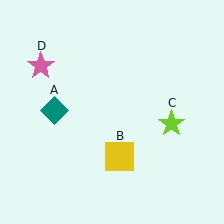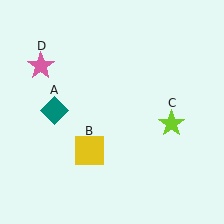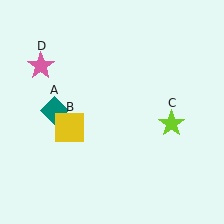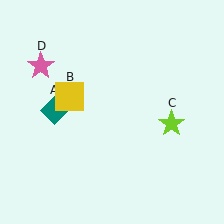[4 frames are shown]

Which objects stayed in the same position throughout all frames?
Teal diamond (object A) and lime star (object C) and pink star (object D) remained stationary.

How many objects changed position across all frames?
1 object changed position: yellow square (object B).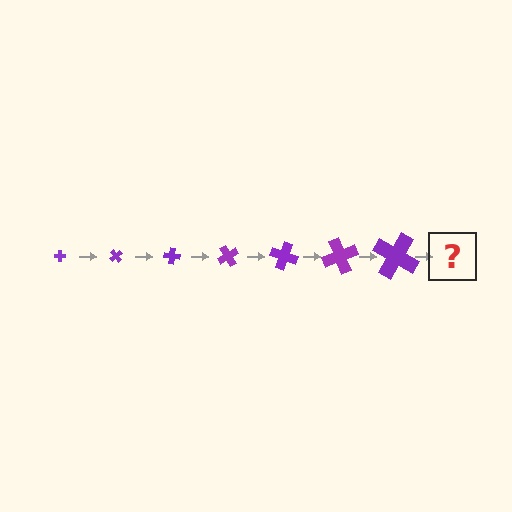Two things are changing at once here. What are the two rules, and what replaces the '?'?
The two rules are that the cross grows larger each step and it rotates 50 degrees each step. The '?' should be a cross, larger than the previous one and rotated 350 degrees from the start.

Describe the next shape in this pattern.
It should be a cross, larger than the previous one and rotated 350 degrees from the start.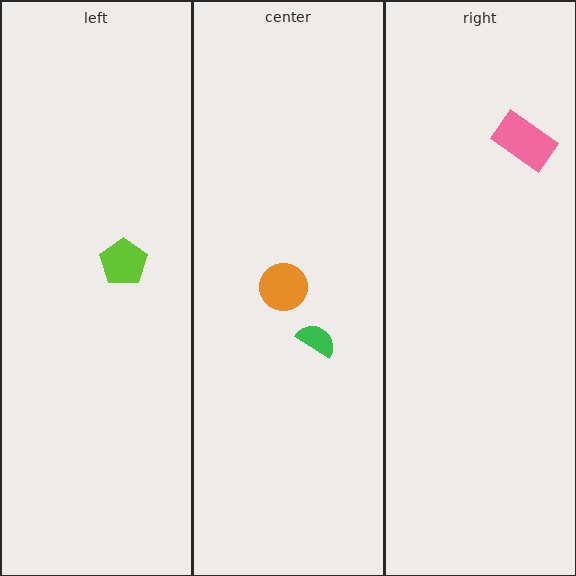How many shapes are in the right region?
1.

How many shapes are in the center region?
2.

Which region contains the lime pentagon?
The left region.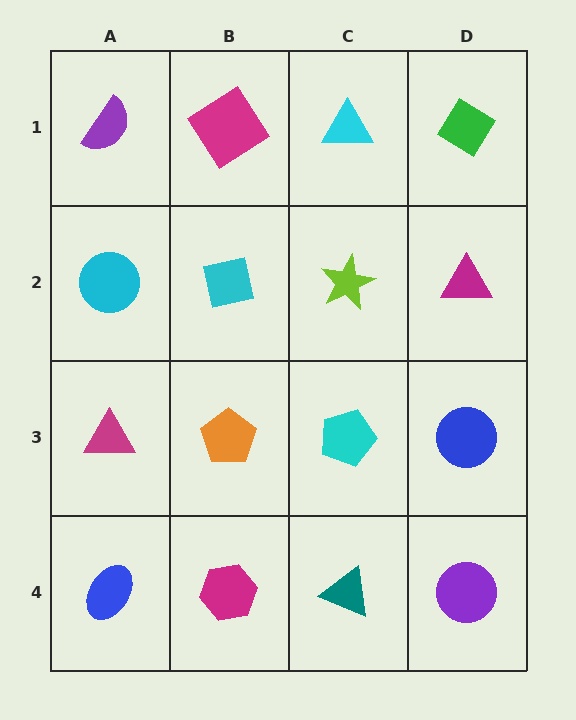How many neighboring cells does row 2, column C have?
4.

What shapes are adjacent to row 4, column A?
A magenta triangle (row 3, column A), a magenta hexagon (row 4, column B).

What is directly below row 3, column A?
A blue ellipse.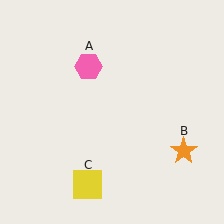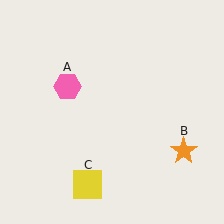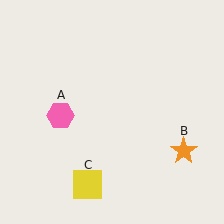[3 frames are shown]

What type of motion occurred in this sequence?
The pink hexagon (object A) rotated counterclockwise around the center of the scene.